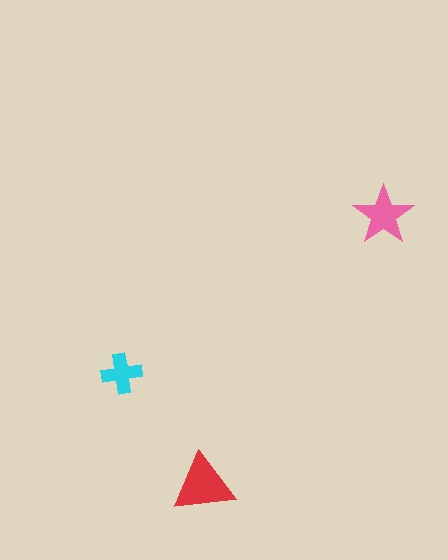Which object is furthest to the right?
The pink star is rightmost.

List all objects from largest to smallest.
The red triangle, the pink star, the cyan cross.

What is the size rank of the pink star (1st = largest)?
2nd.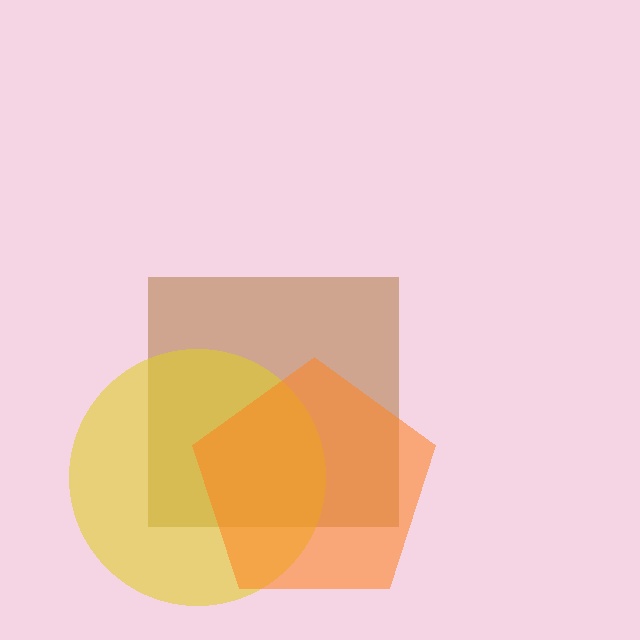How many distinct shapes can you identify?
There are 3 distinct shapes: a brown square, a yellow circle, an orange pentagon.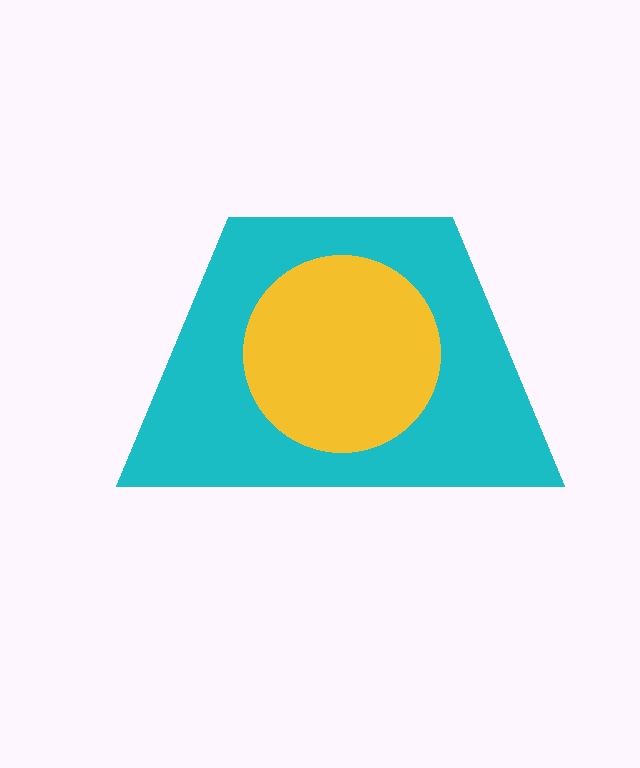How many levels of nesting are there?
2.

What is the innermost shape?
The yellow circle.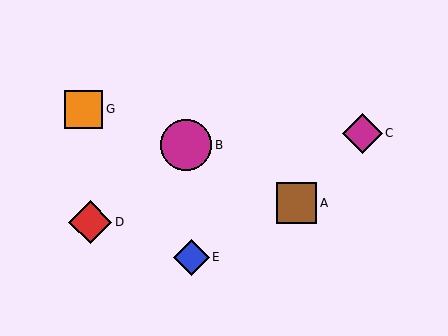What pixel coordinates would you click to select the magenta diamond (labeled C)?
Click at (363, 133) to select the magenta diamond C.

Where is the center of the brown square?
The center of the brown square is at (297, 203).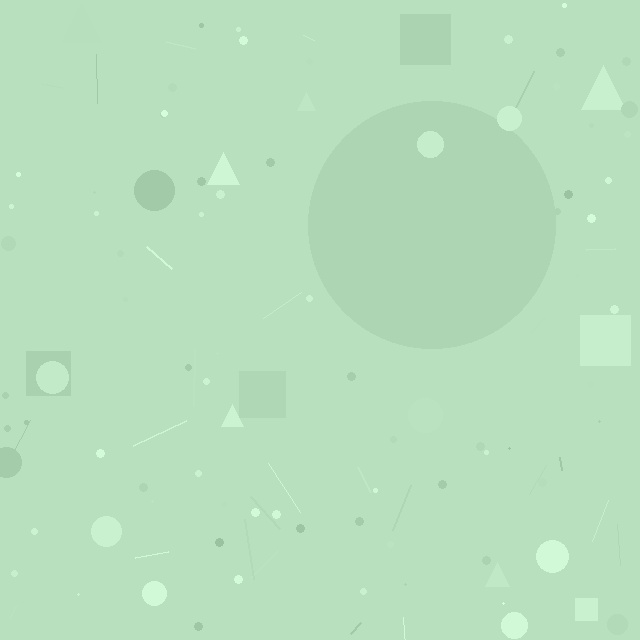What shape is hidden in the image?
A circle is hidden in the image.